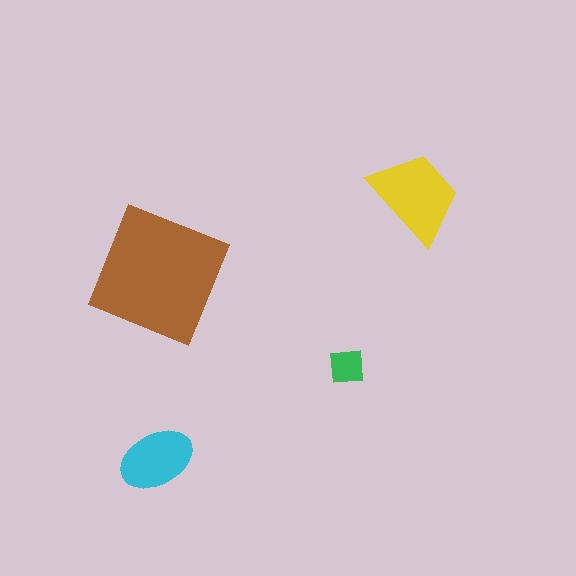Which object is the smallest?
The green square.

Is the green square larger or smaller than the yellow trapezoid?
Smaller.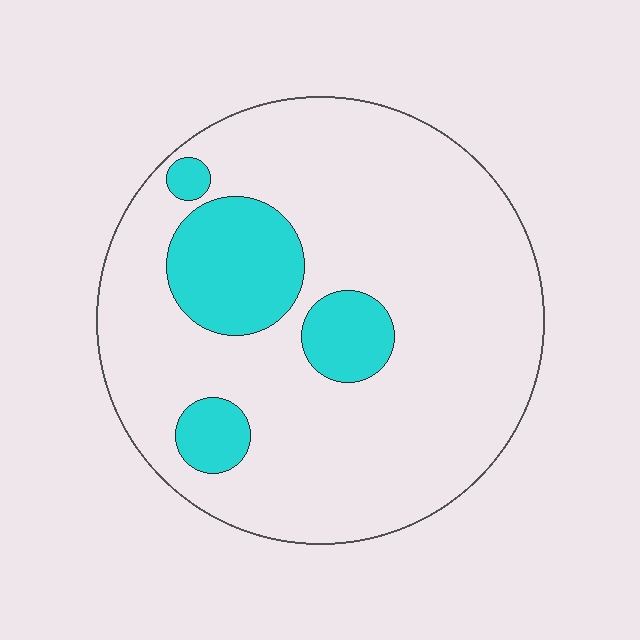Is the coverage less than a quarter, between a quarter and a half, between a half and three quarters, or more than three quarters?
Less than a quarter.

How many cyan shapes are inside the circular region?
4.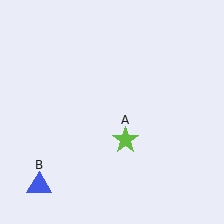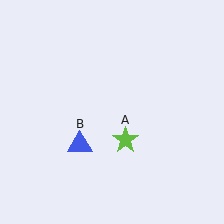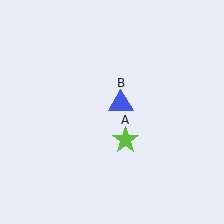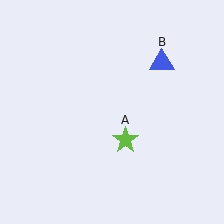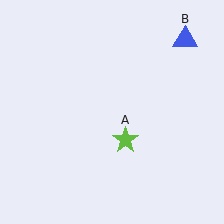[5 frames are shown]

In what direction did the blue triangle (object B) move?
The blue triangle (object B) moved up and to the right.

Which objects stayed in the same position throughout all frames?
Lime star (object A) remained stationary.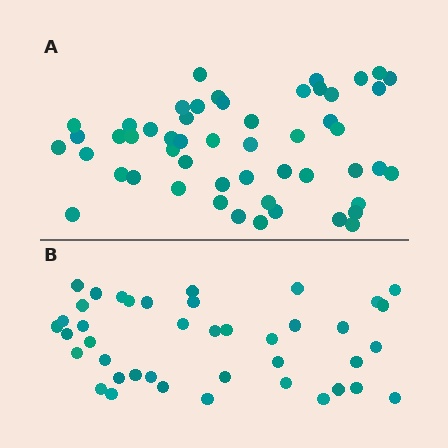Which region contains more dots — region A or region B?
Region A (the top region) has more dots.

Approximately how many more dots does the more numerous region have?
Region A has roughly 12 or so more dots than region B.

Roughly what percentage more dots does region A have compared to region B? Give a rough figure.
About 25% more.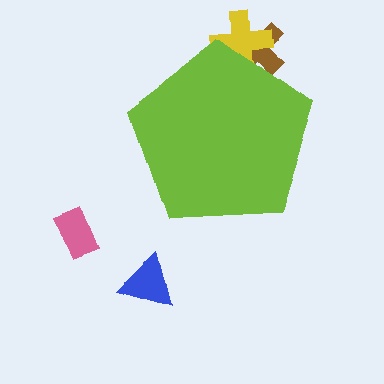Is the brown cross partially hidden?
Yes, the brown cross is partially hidden behind the lime pentagon.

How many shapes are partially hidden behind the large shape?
2 shapes are partially hidden.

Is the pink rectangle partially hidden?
No, the pink rectangle is fully visible.